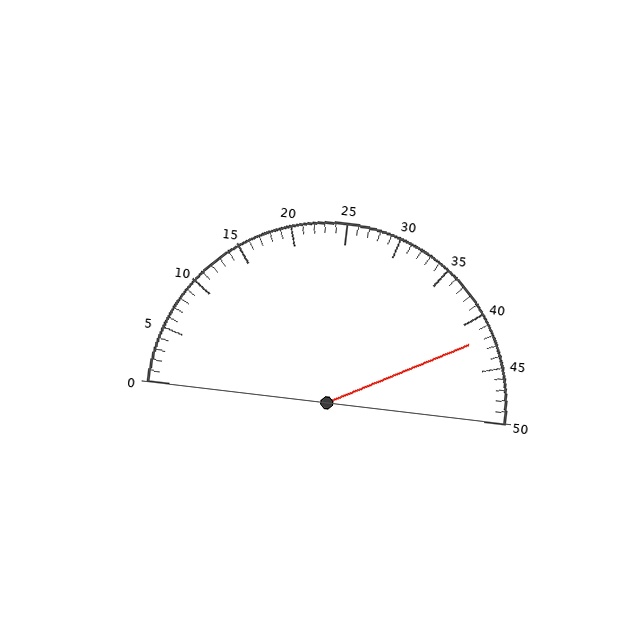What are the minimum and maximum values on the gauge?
The gauge ranges from 0 to 50.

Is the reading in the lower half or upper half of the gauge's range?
The reading is in the upper half of the range (0 to 50).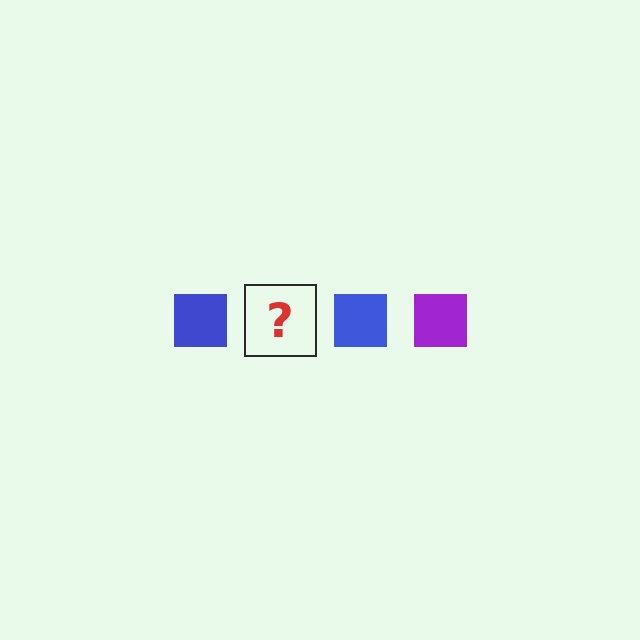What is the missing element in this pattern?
The missing element is a purple square.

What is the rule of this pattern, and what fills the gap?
The rule is that the pattern cycles through blue, purple squares. The gap should be filled with a purple square.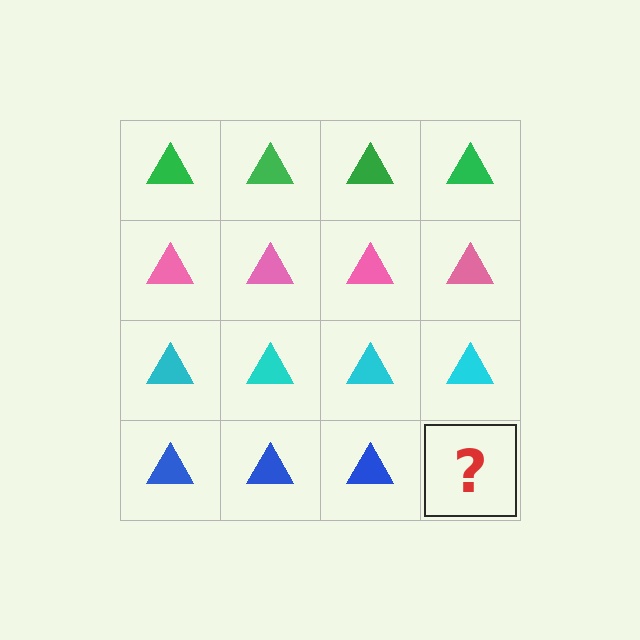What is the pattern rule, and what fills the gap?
The rule is that each row has a consistent color. The gap should be filled with a blue triangle.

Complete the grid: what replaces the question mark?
The question mark should be replaced with a blue triangle.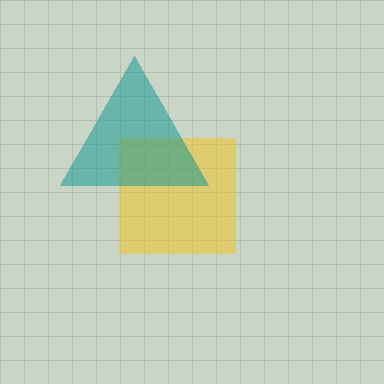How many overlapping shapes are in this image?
There are 2 overlapping shapes in the image.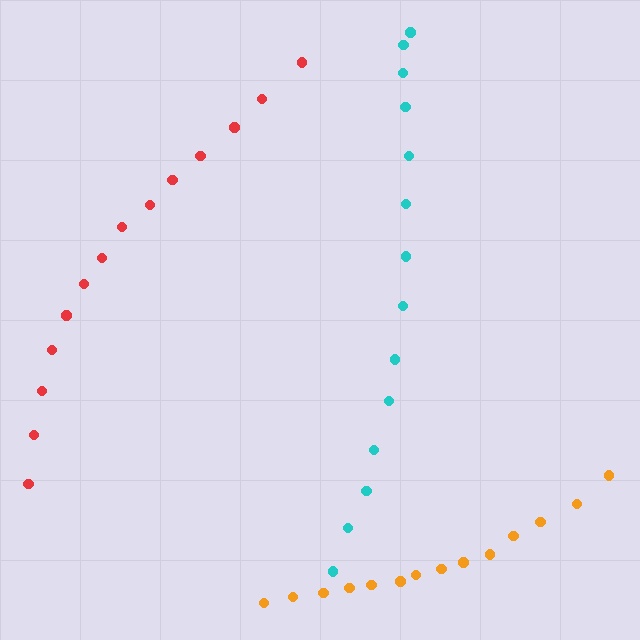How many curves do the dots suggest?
There are 3 distinct paths.